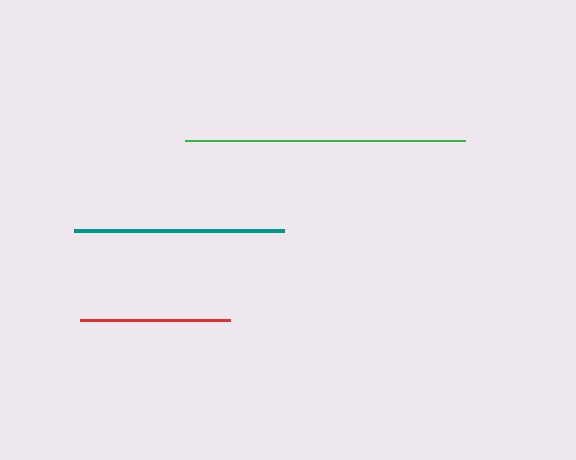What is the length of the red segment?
The red segment is approximately 150 pixels long.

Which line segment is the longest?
The green line is the longest at approximately 280 pixels.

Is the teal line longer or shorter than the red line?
The teal line is longer than the red line.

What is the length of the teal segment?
The teal segment is approximately 209 pixels long.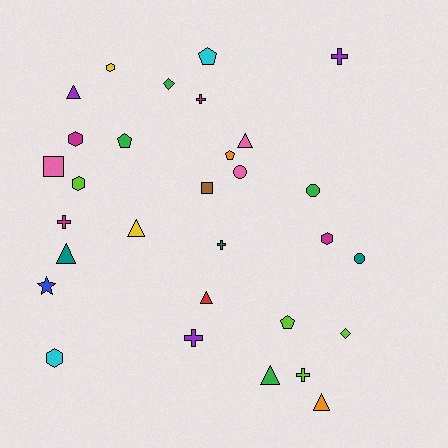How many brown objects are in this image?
There is 1 brown object.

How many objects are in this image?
There are 30 objects.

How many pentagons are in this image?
There are 4 pentagons.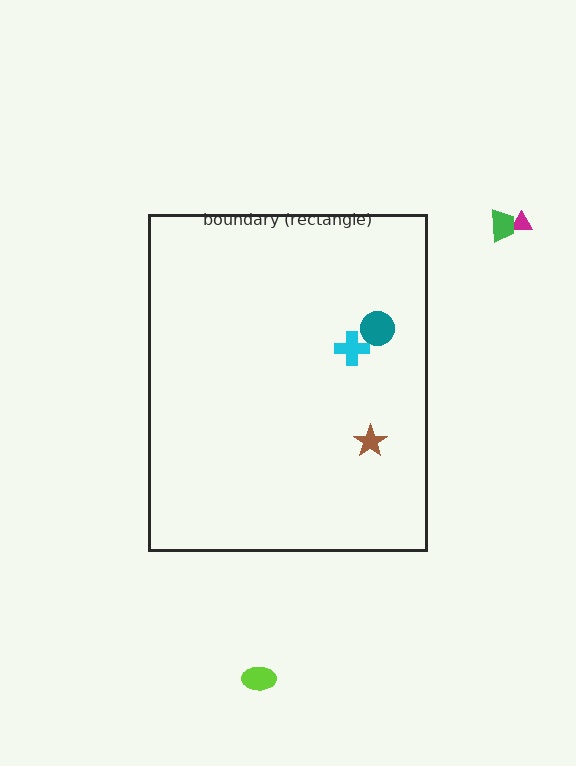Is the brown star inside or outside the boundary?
Inside.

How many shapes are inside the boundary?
3 inside, 3 outside.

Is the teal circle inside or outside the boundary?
Inside.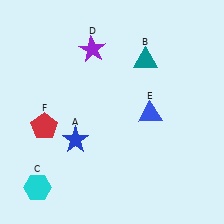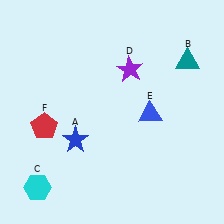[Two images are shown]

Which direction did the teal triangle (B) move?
The teal triangle (B) moved right.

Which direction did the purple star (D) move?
The purple star (D) moved right.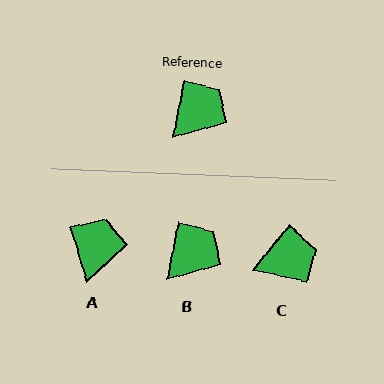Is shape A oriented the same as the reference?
No, it is off by about 27 degrees.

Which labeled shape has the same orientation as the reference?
B.